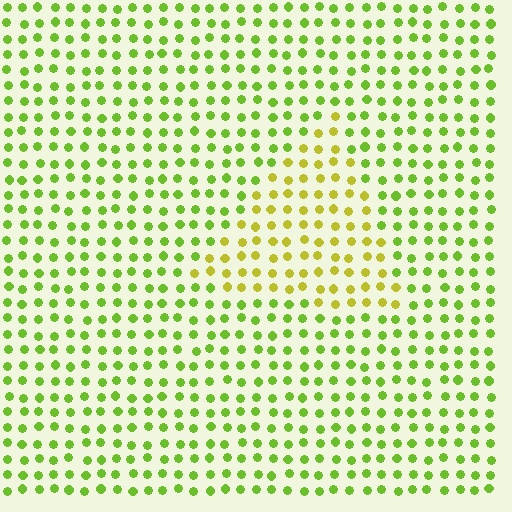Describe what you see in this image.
The image is filled with small lime elements in a uniform arrangement. A triangle-shaped region is visible where the elements are tinted to a slightly different hue, forming a subtle color boundary.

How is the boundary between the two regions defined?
The boundary is defined purely by a slight shift in hue (about 32 degrees). Spacing, size, and orientation are identical on both sides.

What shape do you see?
I see a triangle.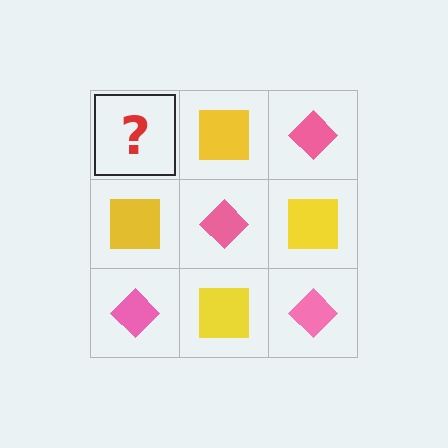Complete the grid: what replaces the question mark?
The question mark should be replaced with a pink diamond.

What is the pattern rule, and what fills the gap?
The rule is that it alternates pink diamond and yellow square in a checkerboard pattern. The gap should be filled with a pink diamond.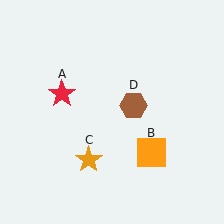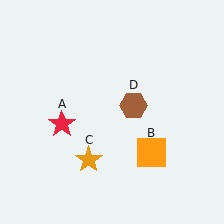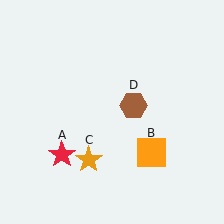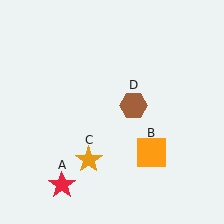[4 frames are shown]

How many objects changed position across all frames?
1 object changed position: red star (object A).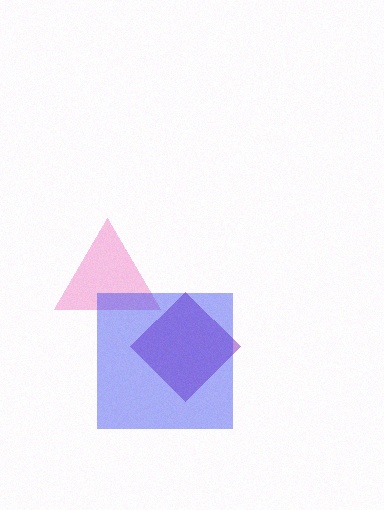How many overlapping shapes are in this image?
There are 3 overlapping shapes in the image.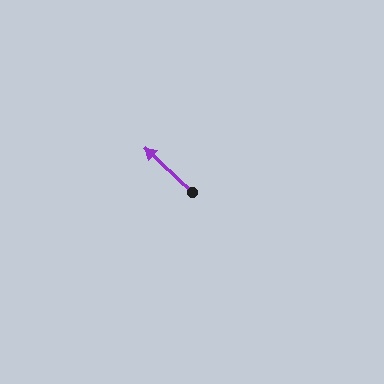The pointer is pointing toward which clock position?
Roughly 10 o'clock.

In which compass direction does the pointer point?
Northwest.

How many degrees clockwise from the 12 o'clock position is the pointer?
Approximately 313 degrees.